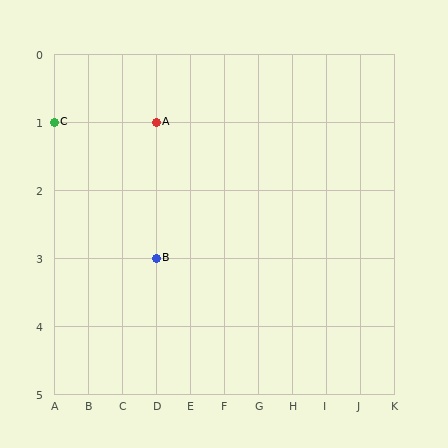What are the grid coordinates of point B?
Point B is at grid coordinates (D, 3).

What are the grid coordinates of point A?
Point A is at grid coordinates (D, 1).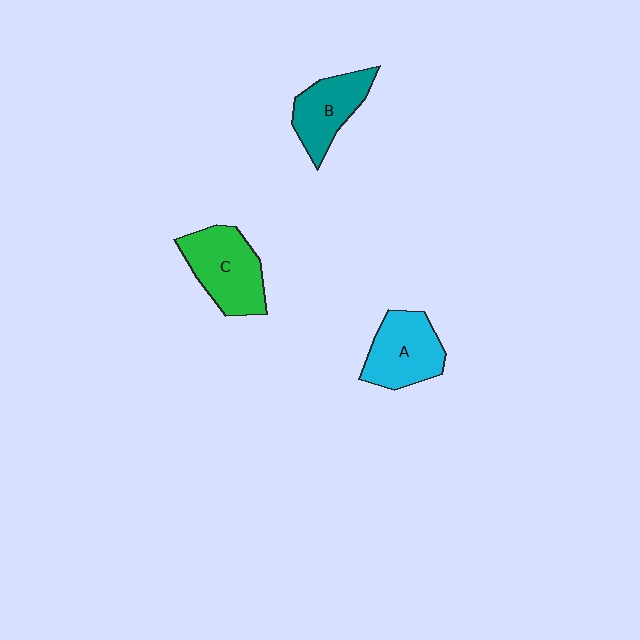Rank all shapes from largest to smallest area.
From largest to smallest: C (green), A (cyan), B (teal).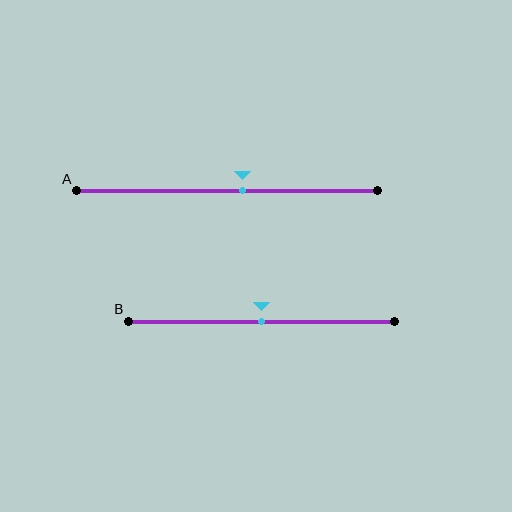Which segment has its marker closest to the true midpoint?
Segment B has its marker closest to the true midpoint.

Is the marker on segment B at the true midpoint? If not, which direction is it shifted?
Yes, the marker on segment B is at the true midpoint.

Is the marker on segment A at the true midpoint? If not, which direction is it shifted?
No, the marker on segment A is shifted to the right by about 5% of the segment length.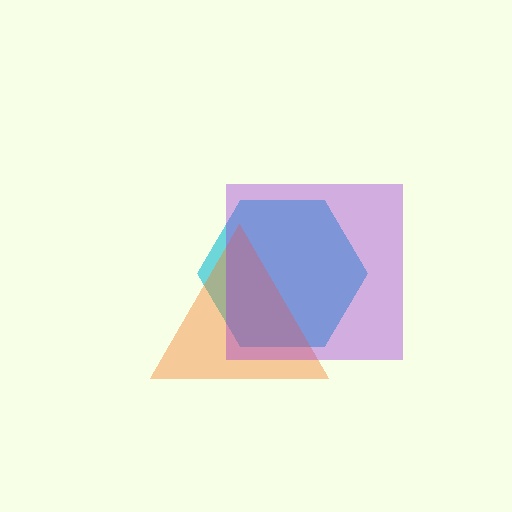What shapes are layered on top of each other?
The layered shapes are: a cyan hexagon, an orange triangle, a purple square.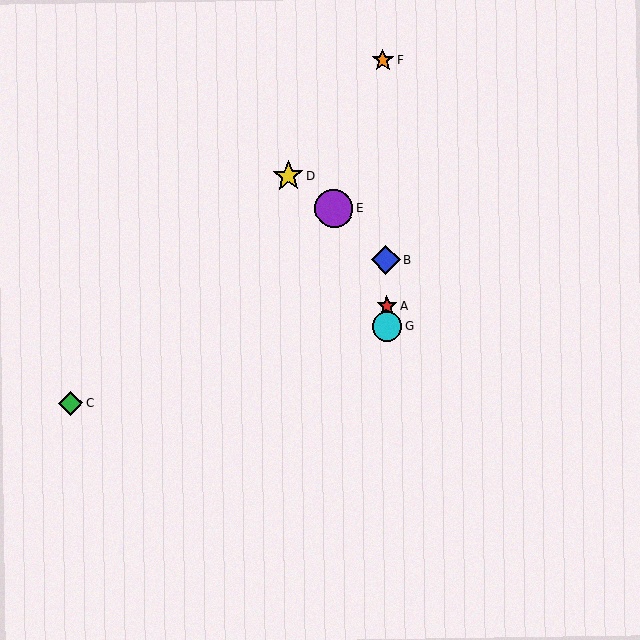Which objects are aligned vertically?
Objects A, B, F, G are aligned vertically.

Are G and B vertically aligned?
Yes, both are at x≈387.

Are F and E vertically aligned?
No, F is at x≈383 and E is at x≈334.